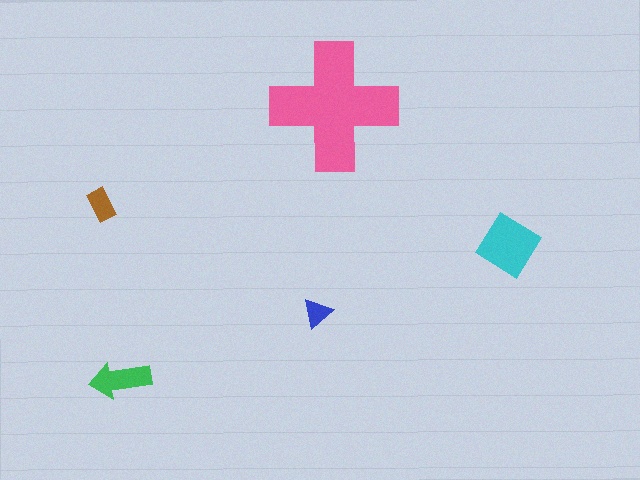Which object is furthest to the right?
The cyan diamond is rightmost.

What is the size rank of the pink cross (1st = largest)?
1st.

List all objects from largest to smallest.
The pink cross, the cyan diamond, the green arrow, the brown rectangle, the blue triangle.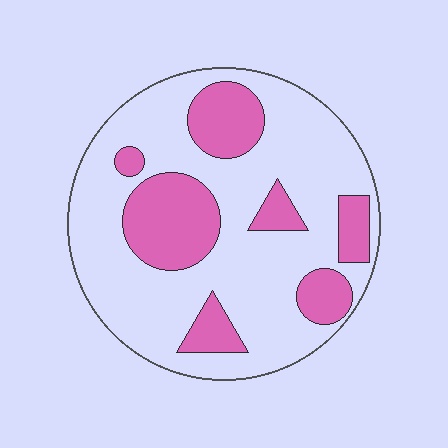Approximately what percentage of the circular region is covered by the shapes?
Approximately 30%.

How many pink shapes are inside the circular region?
7.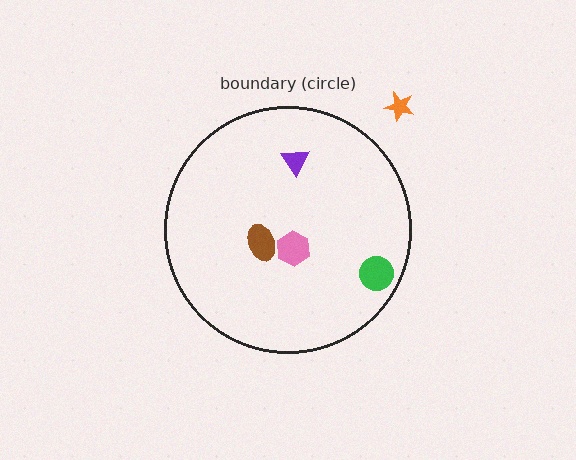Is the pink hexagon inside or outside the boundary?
Inside.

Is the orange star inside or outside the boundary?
Outside.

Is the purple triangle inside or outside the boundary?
Inside.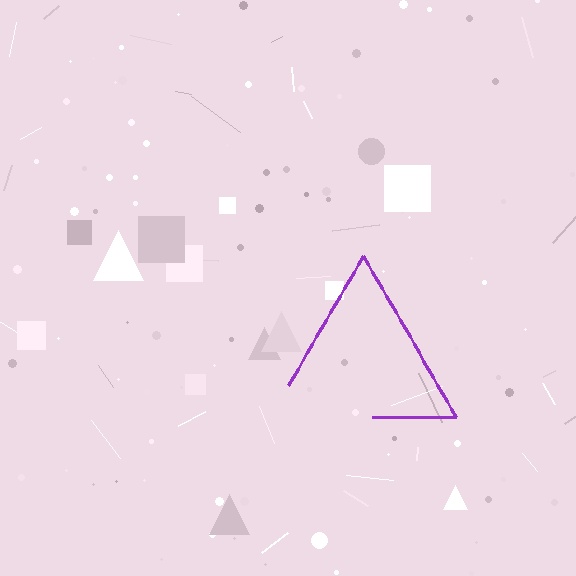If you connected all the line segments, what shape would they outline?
They would outline a triangle.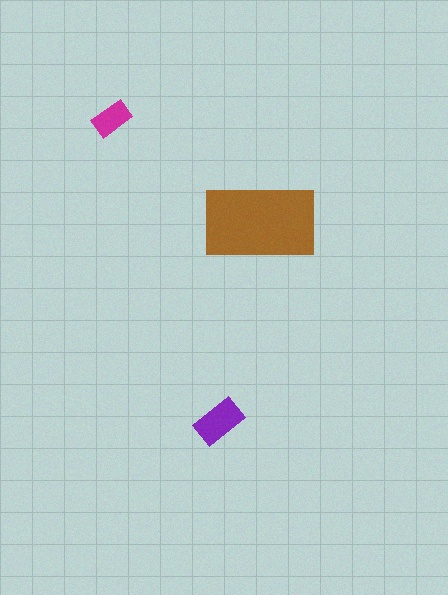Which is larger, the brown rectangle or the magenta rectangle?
The brown one.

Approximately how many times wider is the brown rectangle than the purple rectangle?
About 2.5 times wider.